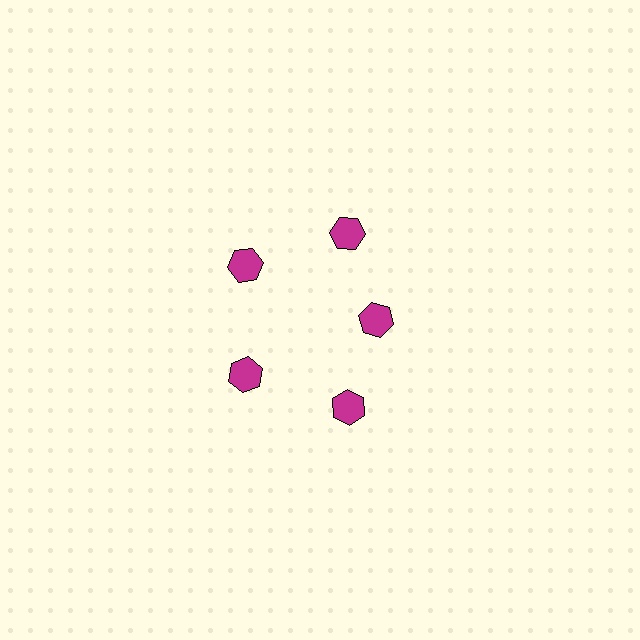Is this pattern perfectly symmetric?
No. The 5 magenta hexagons are arranged in a ring, but one element near the 3 o'clock position is pulled inward toward the center, breaking the 5-fold rotational symmetry.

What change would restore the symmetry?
The symmetry would be restored by moving it outward, back onto the ring so that all 5 hexagons sit at equal angles and equal distance from the center.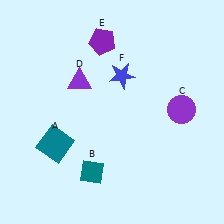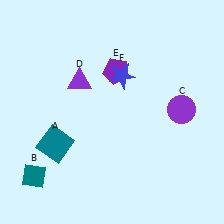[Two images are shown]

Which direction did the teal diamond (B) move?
The teal diamond (B) moved left.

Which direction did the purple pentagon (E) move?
The purple pentagon (E) moved down.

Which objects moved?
The objects that moved are: the teal diamond (B), the purple pentagon (E).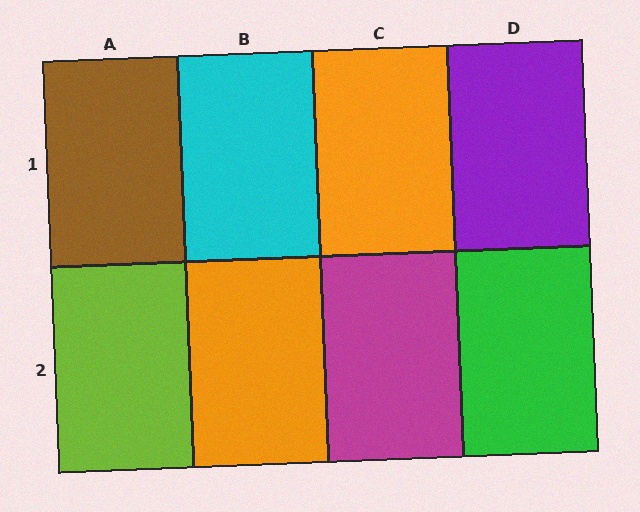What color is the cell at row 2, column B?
Orange.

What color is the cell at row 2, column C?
Magenta.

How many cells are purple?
1 cell is purple.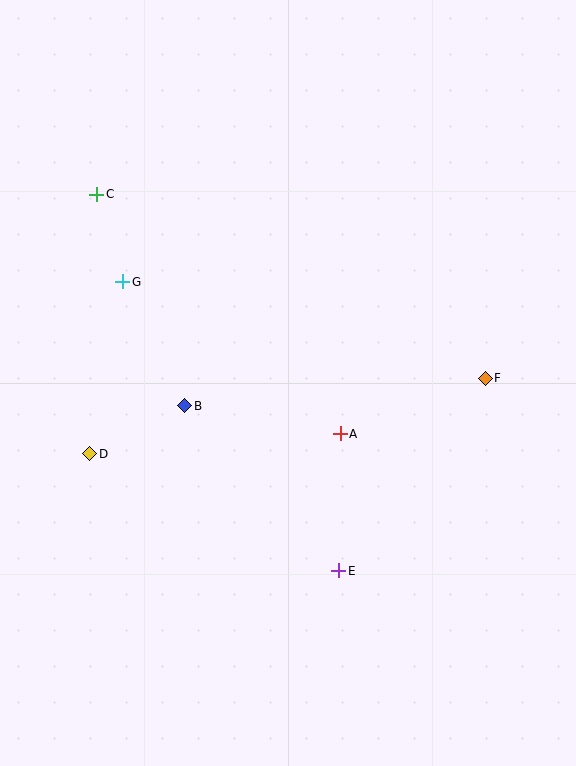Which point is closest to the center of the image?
Point A at (340, 434) is closest to the center.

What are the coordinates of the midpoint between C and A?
The midpoint between C and A is at (219, 314).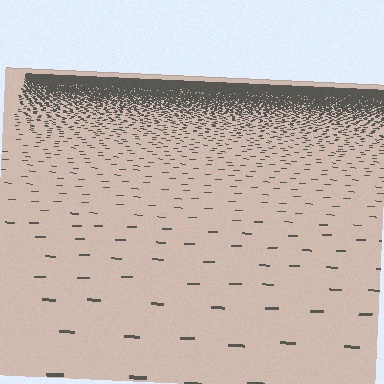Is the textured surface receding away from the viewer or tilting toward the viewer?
The surface is receding away from the viewer. Texture elements get smaller and denser toward the top.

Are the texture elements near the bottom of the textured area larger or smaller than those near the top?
Larger. Near the bottom, elements are closer to the viewer and appear at a bigger on-screen size.